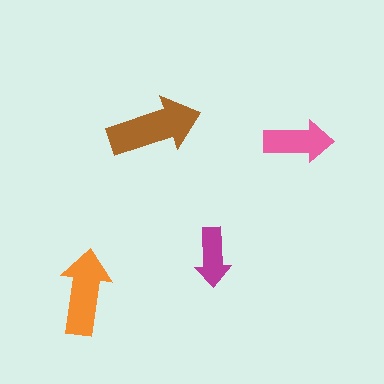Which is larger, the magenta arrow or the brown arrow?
The brown one.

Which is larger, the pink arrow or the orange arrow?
The orange one.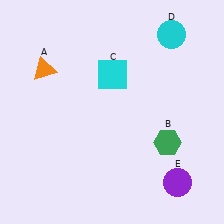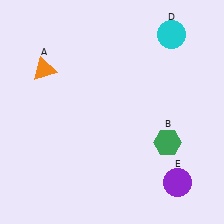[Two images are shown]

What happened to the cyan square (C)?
The cyan square (C) was removed in Image 2. It was in the top-right area of Image 1.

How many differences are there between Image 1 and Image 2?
There is 1 difference between the two images.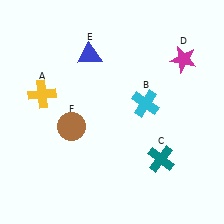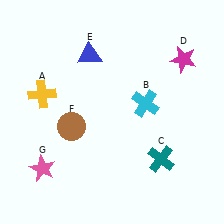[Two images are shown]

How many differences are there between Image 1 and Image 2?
There is 1 difference between the two images.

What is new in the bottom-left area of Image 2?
A pink star (G) was added in the bottom-left area of Image 2.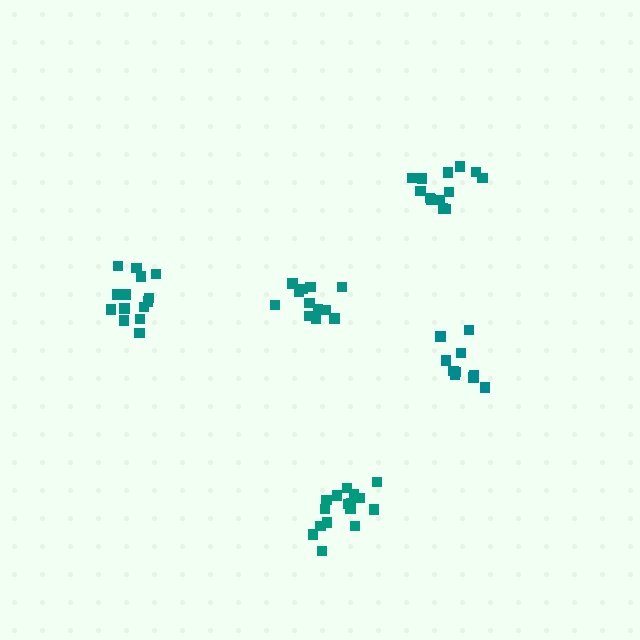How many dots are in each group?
Group 1: 10 dots, Group 2: 13 dots, Group 3: 12 dots, Group 4: 14 dots, Group 5: 16 dots (65 total).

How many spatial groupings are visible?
There are 5 spatial groupings.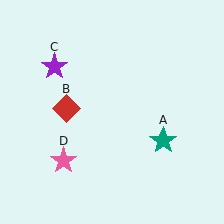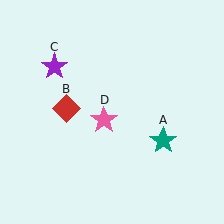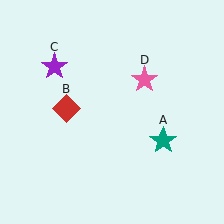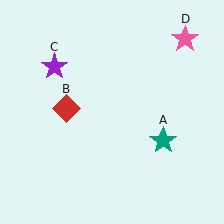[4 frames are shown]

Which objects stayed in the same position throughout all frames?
Teal star (object A) and red diamond (object B) and purple star (object C) remained stationary.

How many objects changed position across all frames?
1 object changed position: pink star (object D).